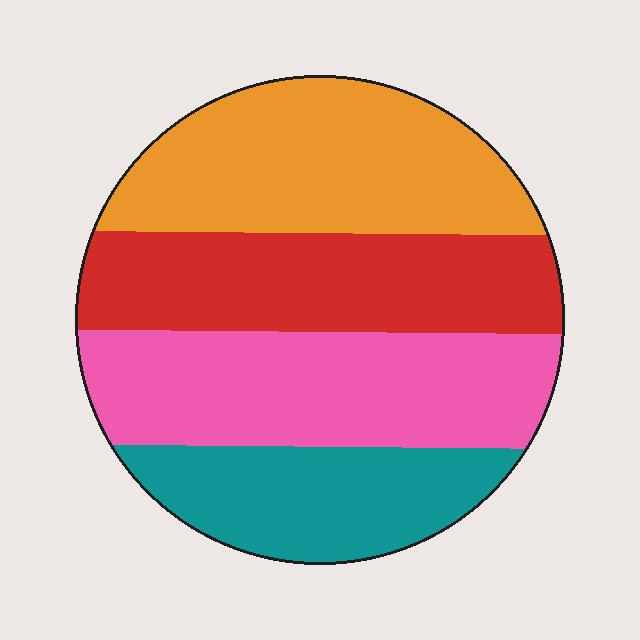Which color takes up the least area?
Teal, at roughly 20%.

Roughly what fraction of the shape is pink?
Pink covers about 30% of the shape.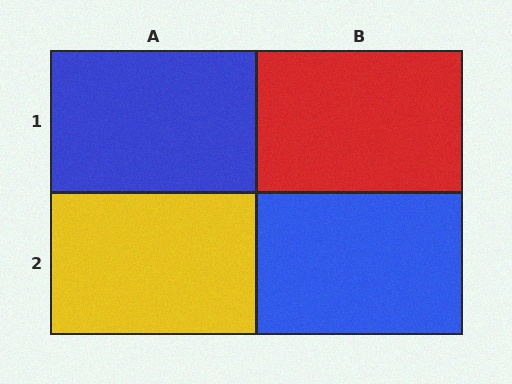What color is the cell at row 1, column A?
Blue.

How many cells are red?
1 cell is red.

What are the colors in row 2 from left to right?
Yellow, blue.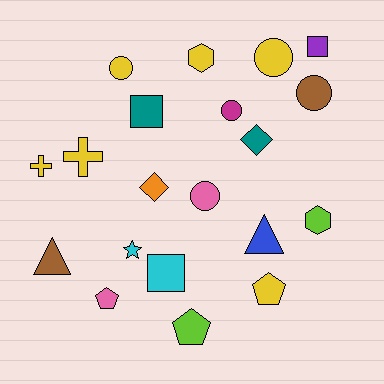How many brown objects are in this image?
There are 2 brown objects.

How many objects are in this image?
There are 20 objects.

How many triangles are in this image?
There are 2 triangles.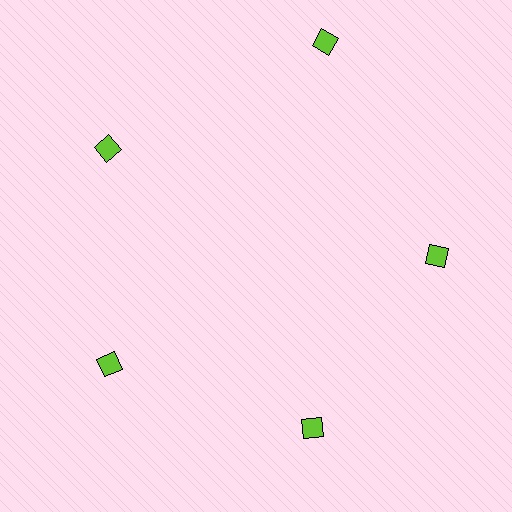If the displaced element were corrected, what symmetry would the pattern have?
It would have 5-fold rotational symmetry — the pattern would map onto itself every 72 degrees.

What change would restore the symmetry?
The symmetry would be restored by moving it inward, back onto the ring so that all 5 squares sit at equal angles and equal distance from the center.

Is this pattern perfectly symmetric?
No. The 5 lime squares are arranged in a ring, but one element near the 1 o'clock position is pushed outward from the center, breaking the 5-fold rotational symmetry.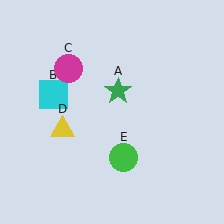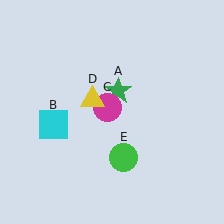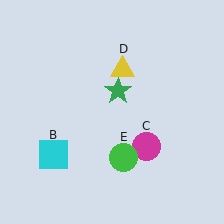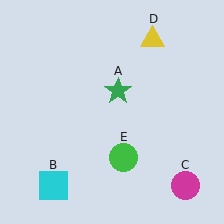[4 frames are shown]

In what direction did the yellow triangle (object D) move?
The yellow triangle (object D) moved up and to the right.